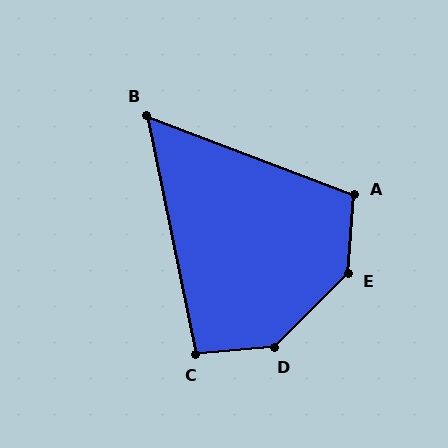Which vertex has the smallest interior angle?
B, at approximately 57 degrees.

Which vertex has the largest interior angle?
E, at approximately 140 degrees.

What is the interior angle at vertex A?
Approximately 106 degrees (obtuse).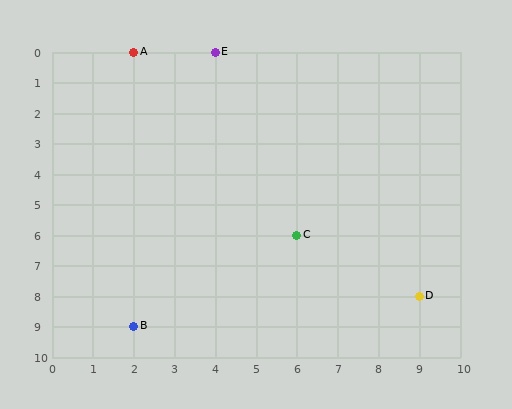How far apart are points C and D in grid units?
Points C and D are 3 columns and 2 rows apart (about 3.6 grid units diagonally).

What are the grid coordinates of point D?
Point D is at grid coordinates (9, 8).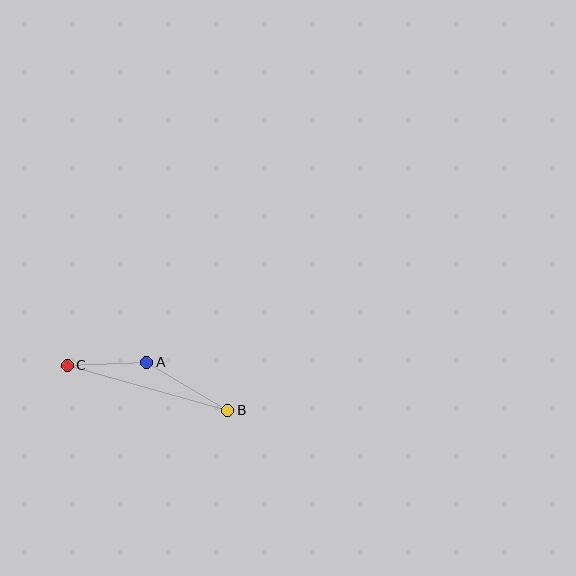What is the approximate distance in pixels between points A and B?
The distance between A and B is approximately 94 pixels.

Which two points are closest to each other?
Points A and C are closest to each other.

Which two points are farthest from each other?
Points B and C are farthest from each other.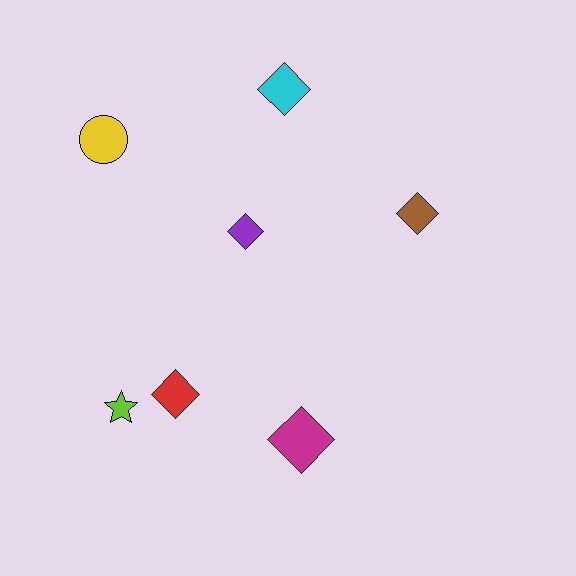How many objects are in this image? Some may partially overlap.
There are 7 objects.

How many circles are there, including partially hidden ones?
There is 1 circle.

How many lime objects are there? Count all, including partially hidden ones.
There is 1 lime object.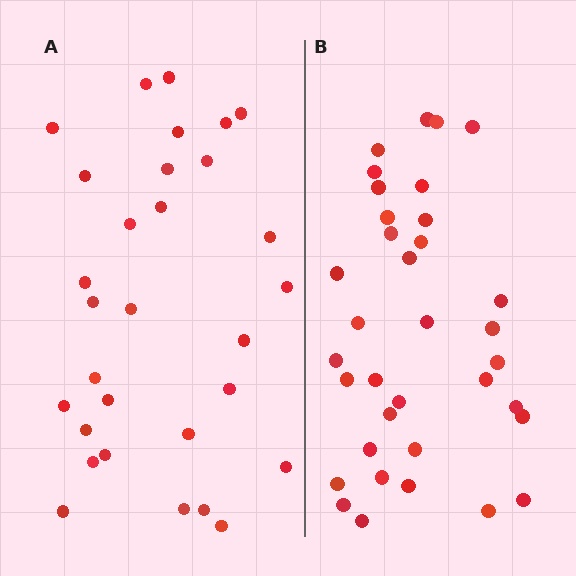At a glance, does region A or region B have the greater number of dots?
Region B (the right region) has more dots.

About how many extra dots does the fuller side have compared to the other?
Region B has about 5 more dots than region A.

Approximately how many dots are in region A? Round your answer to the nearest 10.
About 30 dots.